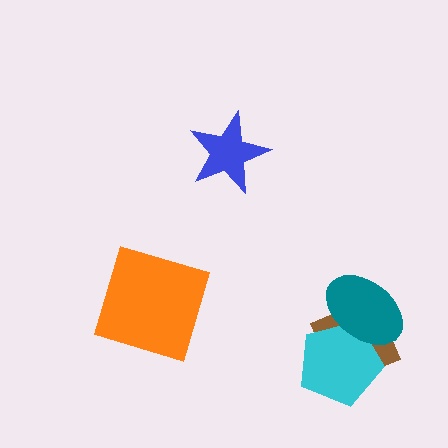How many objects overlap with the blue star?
0 objects overlap with the blue star.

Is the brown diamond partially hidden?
Yes, it is partially covered by another shape.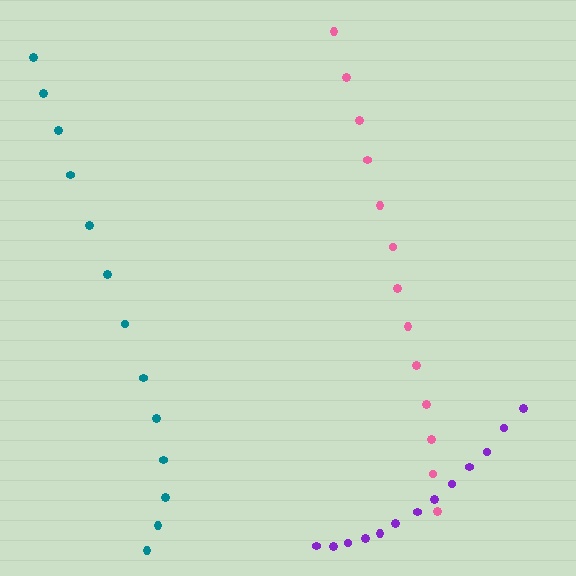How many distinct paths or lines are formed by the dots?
There are 3 distinct paths.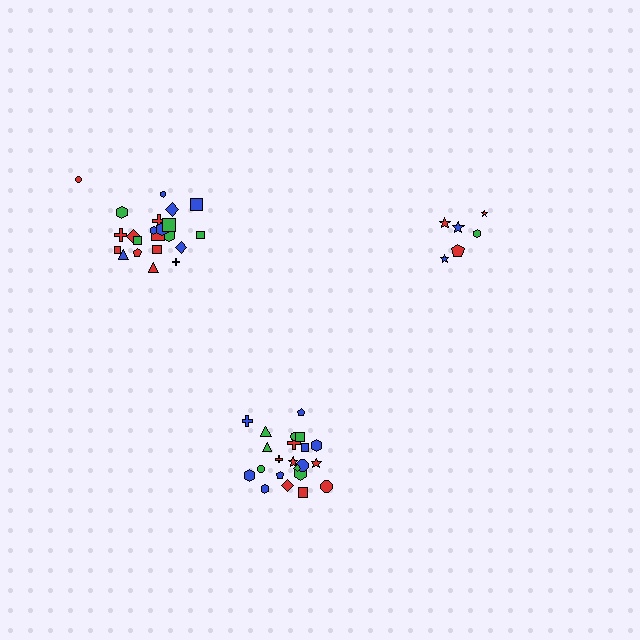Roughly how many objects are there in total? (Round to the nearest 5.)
Roughly 50 objects in total.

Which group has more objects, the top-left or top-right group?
The top-left group.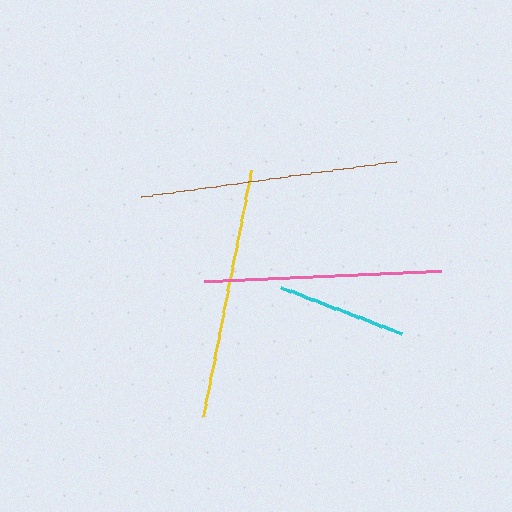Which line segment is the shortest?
The cyan line is the shortest at approximately 128 pixels.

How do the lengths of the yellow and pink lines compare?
The yellow and pink lines are approximately the same length.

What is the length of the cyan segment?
The cyan segment is approximately 128 pixels long.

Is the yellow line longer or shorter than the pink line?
The yellow line is longer than the pink line.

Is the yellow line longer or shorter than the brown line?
The brown line is longer than the yellow line.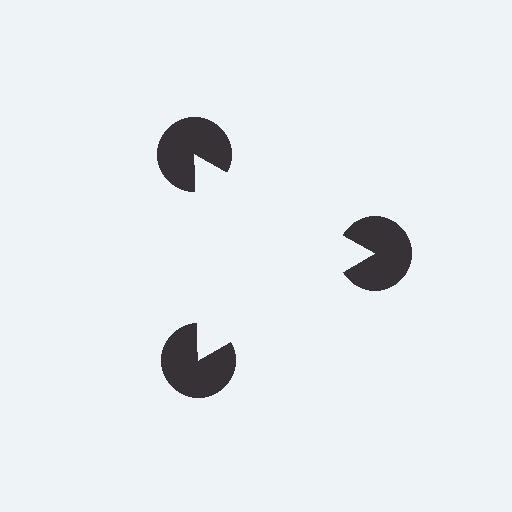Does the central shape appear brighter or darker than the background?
It typically appears slightly brighter than the background, even though no actual brightness change is drawn.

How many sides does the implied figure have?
3 sides.